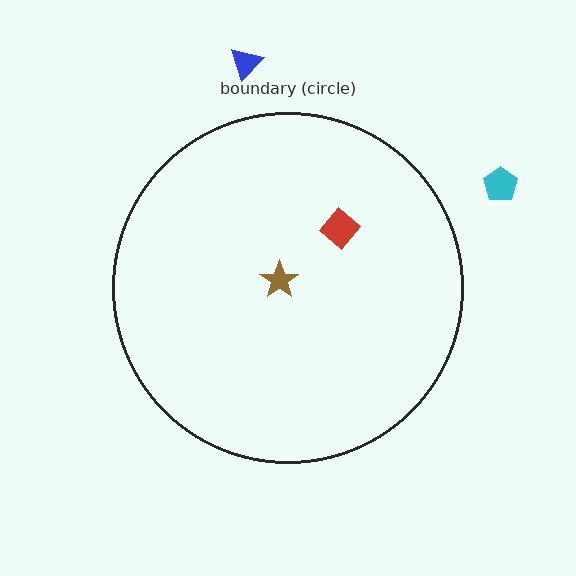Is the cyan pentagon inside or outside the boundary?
Outside.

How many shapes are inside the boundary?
2 inside, 2 outside.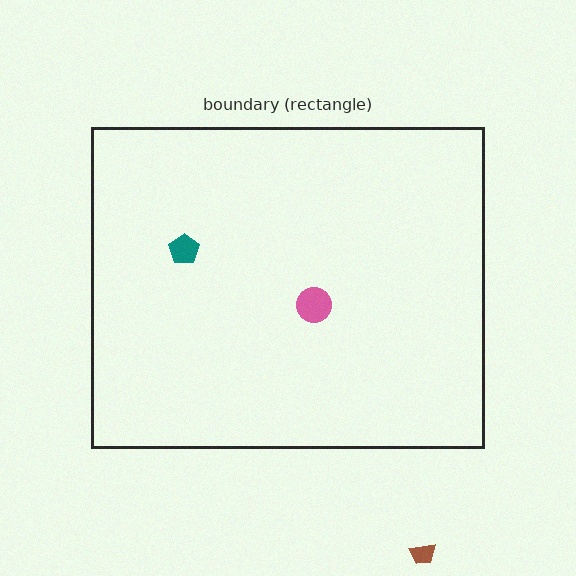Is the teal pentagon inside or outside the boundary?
Inside.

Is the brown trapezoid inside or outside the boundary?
Outside.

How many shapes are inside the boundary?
2 inside, 1 outside.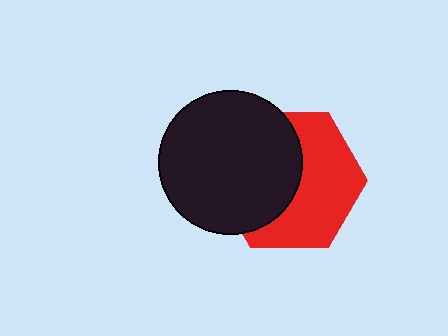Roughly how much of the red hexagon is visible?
About half of it is visible (roughly 52%).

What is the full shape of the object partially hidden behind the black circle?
The partially hidden object is a red hexagon.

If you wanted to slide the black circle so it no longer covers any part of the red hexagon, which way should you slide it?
Slide it left — that is the most direct way to separate the two shapes.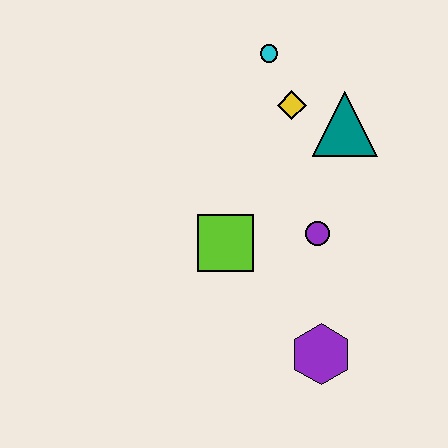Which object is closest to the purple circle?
The lime square is closest to the purple circle.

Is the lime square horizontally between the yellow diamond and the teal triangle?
No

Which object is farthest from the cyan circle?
The purple hexagon is farthest from the cyan circle.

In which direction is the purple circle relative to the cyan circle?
The purple circle is below the cyan circle.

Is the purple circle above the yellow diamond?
No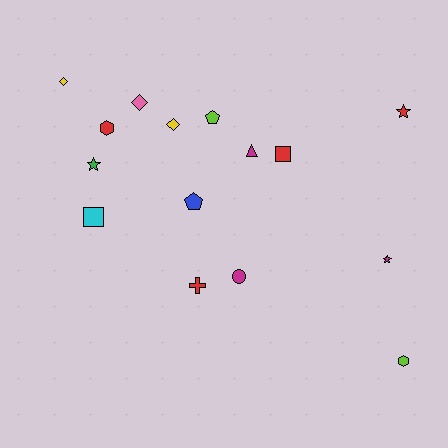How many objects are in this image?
There are 15 objects.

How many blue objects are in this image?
There is 1 blue object.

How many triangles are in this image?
There is 1 triangle.